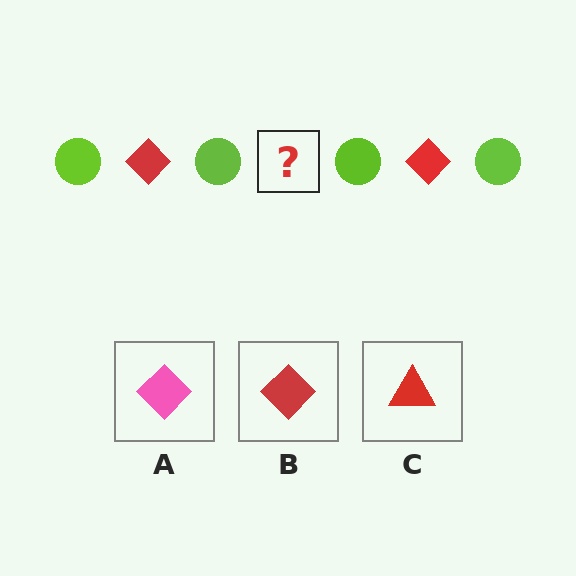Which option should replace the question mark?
Option B.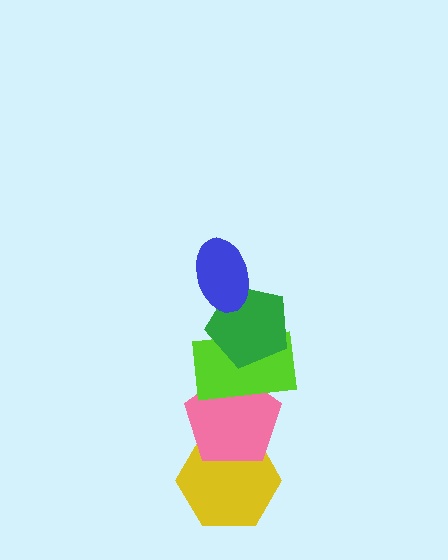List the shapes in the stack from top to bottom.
From top to bottom: the blue ellipse, the green pentagon, the lime rectangle, the pink pentagon, the yellow hexagon.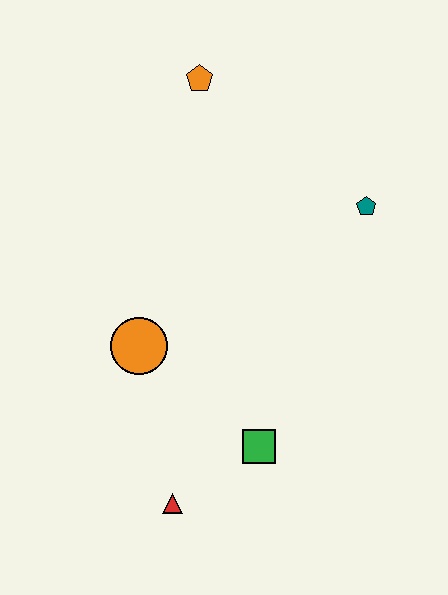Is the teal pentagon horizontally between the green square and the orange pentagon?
No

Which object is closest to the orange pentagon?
The teal pentagon is closest to the orange pentagon.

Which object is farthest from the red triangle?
The orange pentagon is farthest from the red triangle.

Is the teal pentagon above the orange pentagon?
No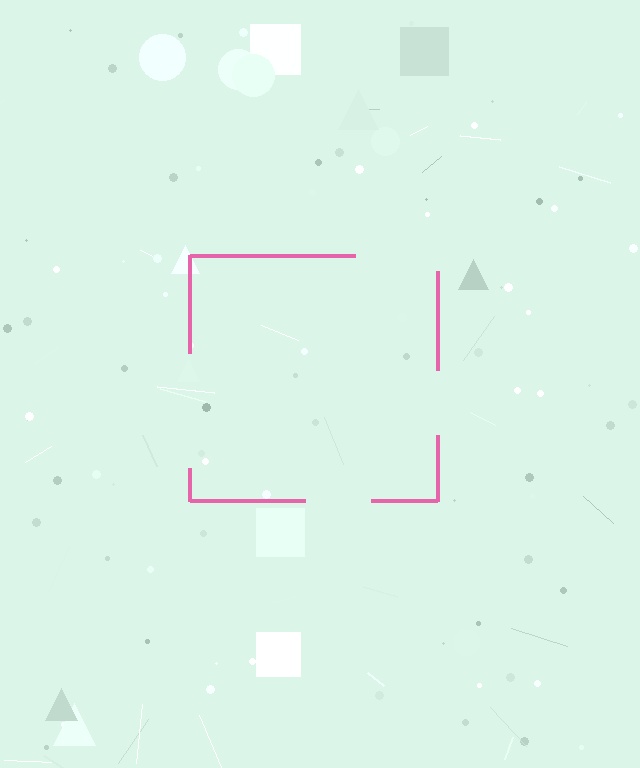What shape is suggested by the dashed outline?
The dashed outline suggests a square.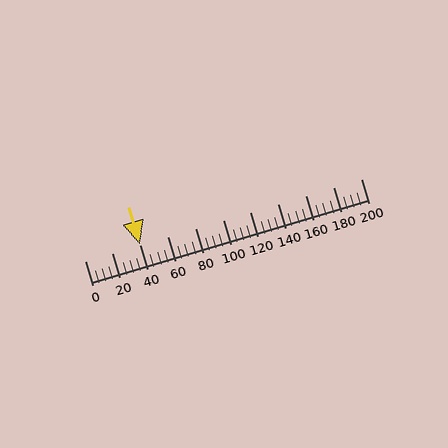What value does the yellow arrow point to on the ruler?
The yellow arrow points to approximately 40.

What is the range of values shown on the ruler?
The ruler shows values from 0 to 200.